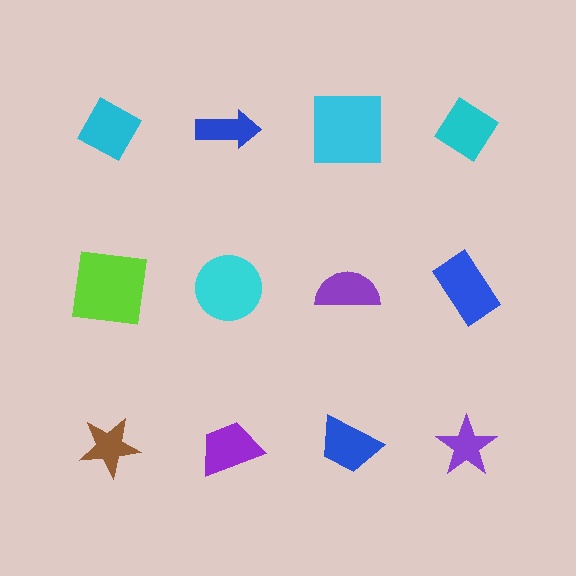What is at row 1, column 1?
A cyan diamond.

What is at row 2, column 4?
A blue rectangle.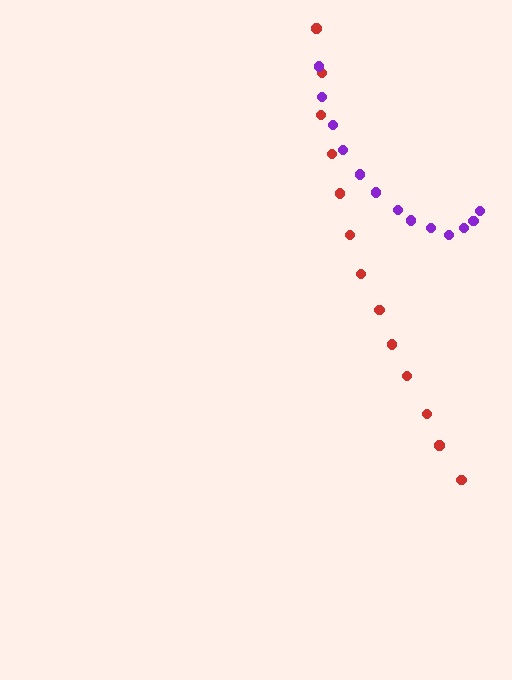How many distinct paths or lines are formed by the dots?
There are 2 distinct paths.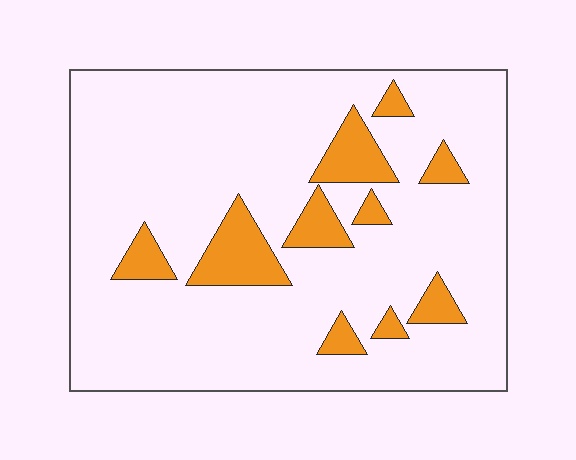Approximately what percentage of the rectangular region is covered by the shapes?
Approximately 15%.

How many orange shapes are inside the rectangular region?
10.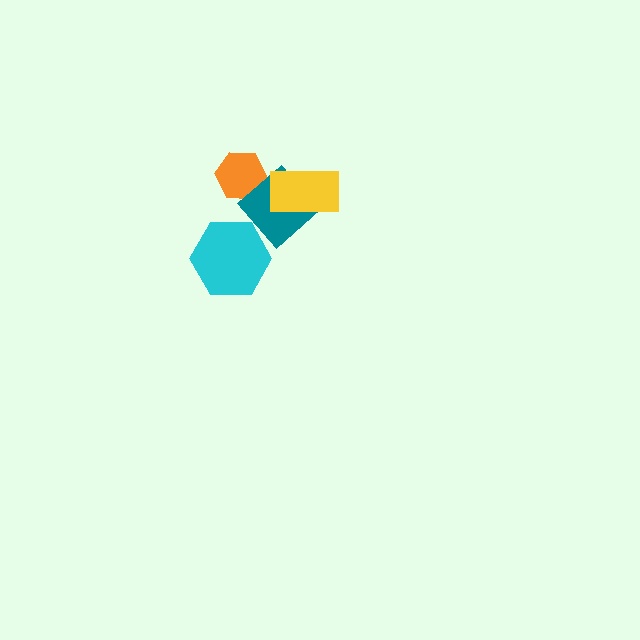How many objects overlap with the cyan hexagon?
1 object overlaps with the cyan hexagon.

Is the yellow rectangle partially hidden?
No, no other shape covers it.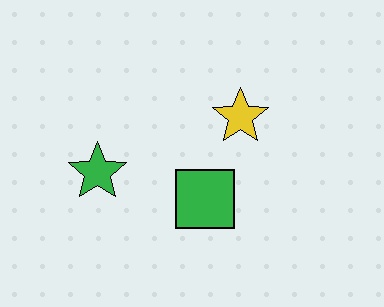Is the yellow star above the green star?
Yes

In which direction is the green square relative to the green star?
The green square is to the right of the green star.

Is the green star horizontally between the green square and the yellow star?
No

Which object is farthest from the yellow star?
The green star is farthest from the yellow star.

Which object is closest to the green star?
The green square is closest to the green star.